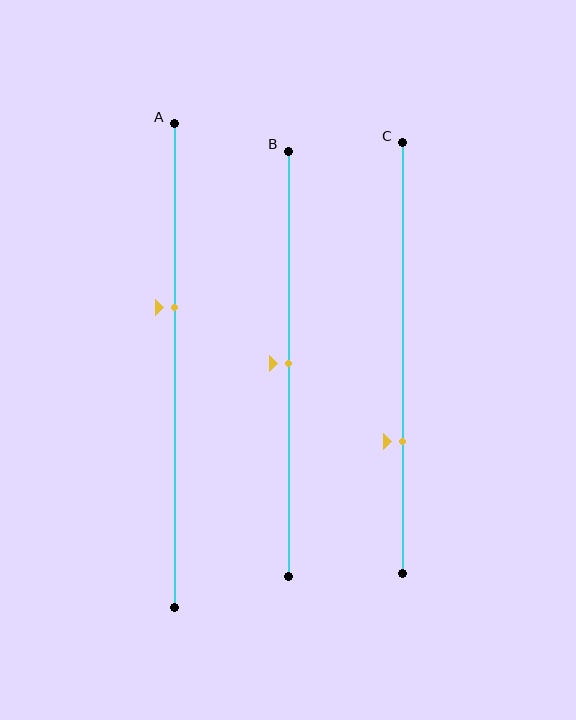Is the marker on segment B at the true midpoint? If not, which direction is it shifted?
Yes, the marker on segment B is at the true midpoint.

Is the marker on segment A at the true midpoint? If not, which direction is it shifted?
No, the marker on segment A is shifted upward by about 12% of the segment length.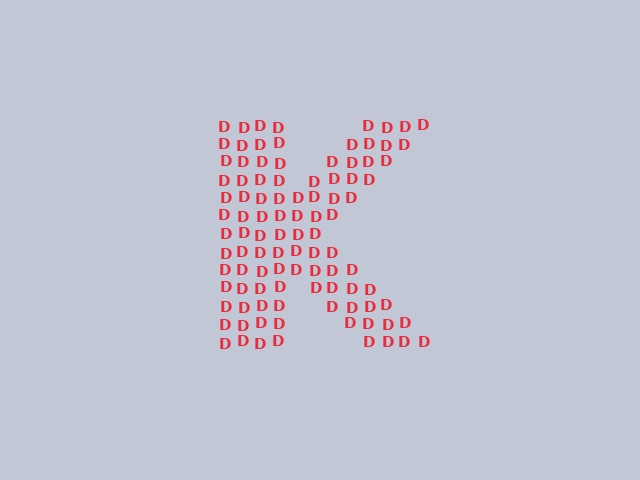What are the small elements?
The small elements are letter D's.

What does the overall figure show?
The overall figure shows the letter K.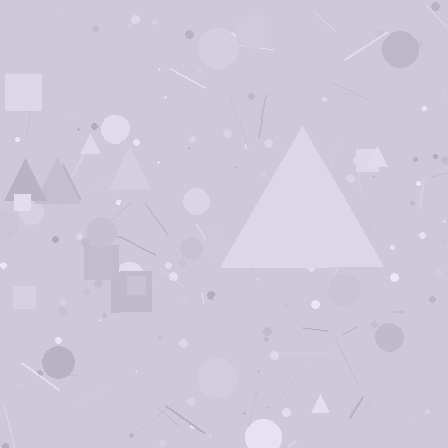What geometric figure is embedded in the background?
A triangle is embedded in the background.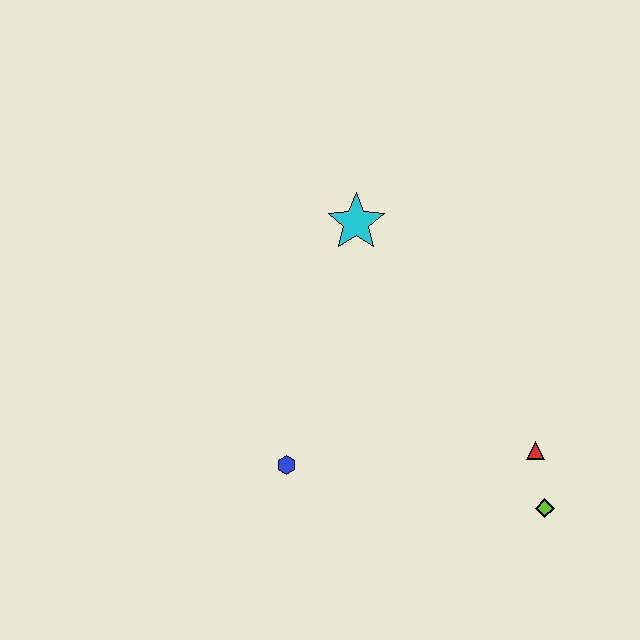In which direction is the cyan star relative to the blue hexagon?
The cyan star is above the blue hexagon.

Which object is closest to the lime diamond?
The red triangle is closest to the lime diamond.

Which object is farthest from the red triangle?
The cyan star is farthest from the red triangle.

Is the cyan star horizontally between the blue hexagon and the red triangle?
Yes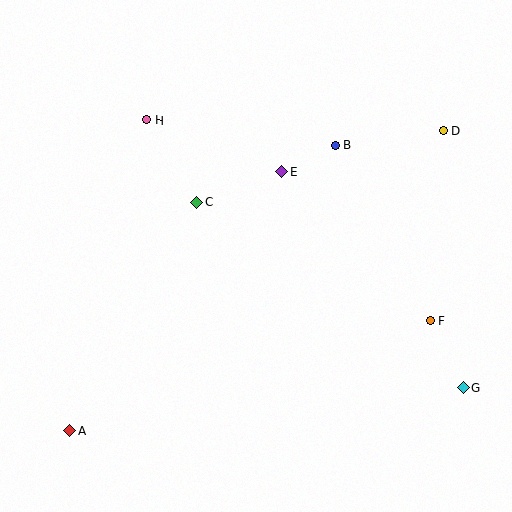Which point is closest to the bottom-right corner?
Point G is closest to the bottom-right corner.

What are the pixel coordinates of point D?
Point D is at (443, 131).